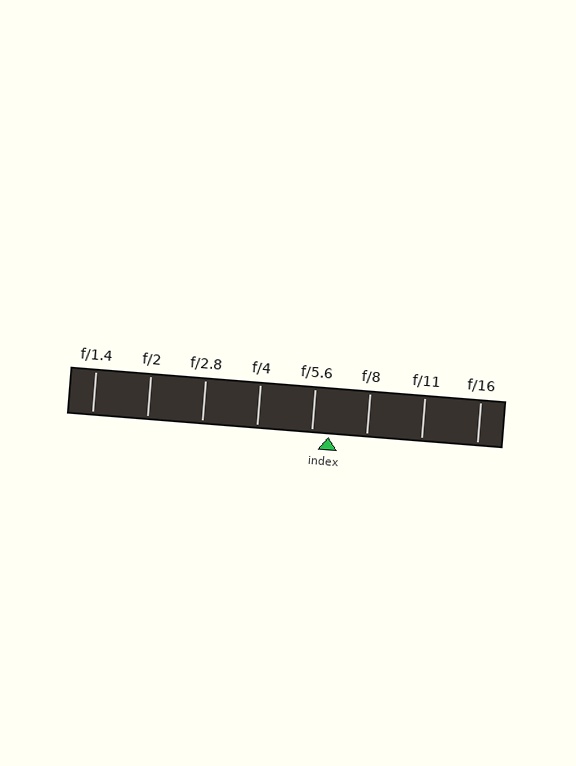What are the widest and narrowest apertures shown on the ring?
The widest aperture shown is f/1.4 and the narrowest is f/16.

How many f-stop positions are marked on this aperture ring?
There are 8 f-stop positions marked.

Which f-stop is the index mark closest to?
The index mark is closest to f/5.6.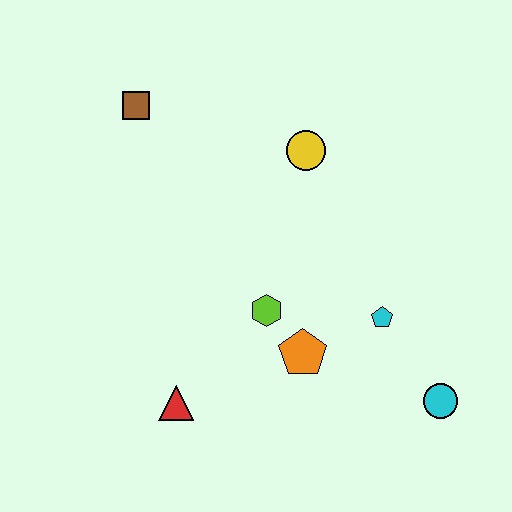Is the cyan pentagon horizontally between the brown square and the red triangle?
No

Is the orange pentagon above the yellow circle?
No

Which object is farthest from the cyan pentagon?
The brown square is farthest from the cyan pentagon.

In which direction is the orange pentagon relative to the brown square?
The orange pentagon is below the brown square.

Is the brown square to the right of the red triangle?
No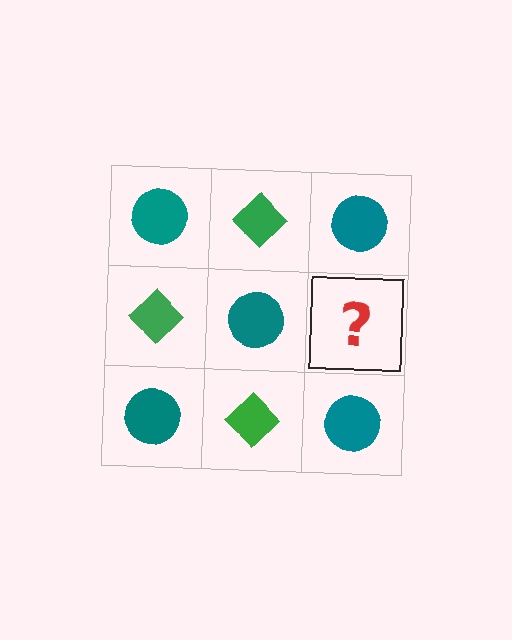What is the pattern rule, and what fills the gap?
The rule is that it alternates teal circle and green diamond in a checkerboard pattern. The gap should be filled with a green diamond.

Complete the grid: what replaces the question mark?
The question mark should be replaced with a green diamond.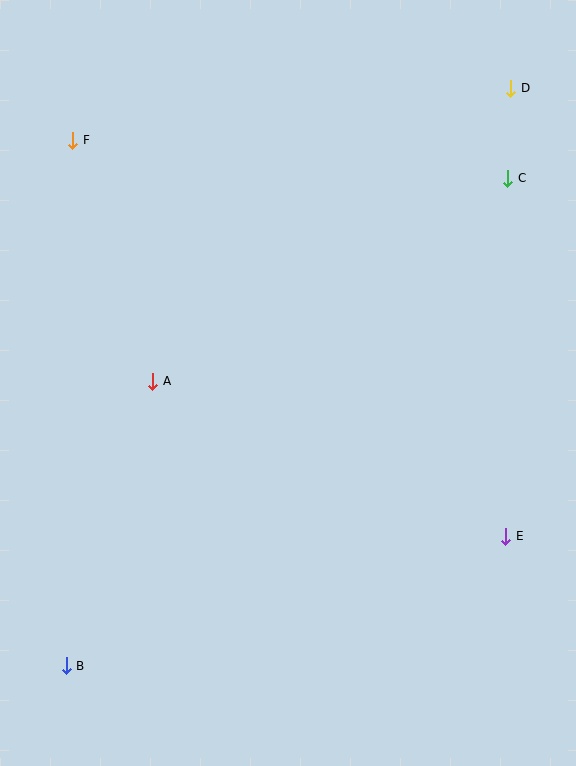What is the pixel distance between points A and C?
The distance between A and C is 409 pixels.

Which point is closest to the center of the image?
Point A at (153, 382) is closest to the center.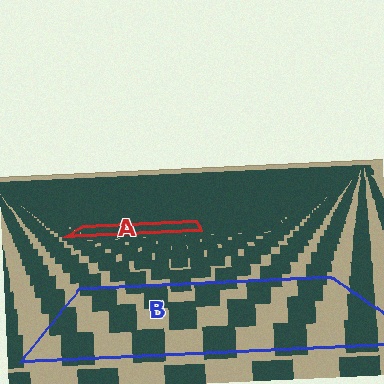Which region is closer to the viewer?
Region B is closer. The texture elements there are larger and more spread out.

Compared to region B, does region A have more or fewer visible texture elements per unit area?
Region A has more texture elements per unit area — they are packed more densely because it is farther away.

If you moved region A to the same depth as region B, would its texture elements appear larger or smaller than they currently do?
They would appear larger. At a closer depth, the same texture elements are projected at a bigger on-screen size.